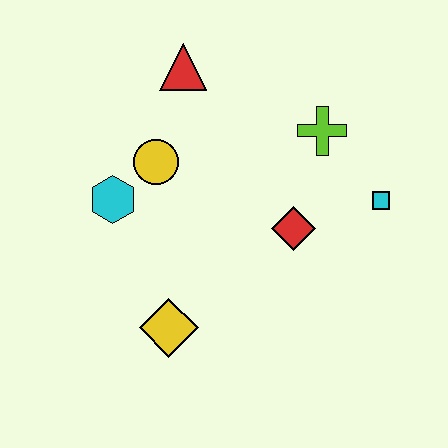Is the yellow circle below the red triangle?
Yes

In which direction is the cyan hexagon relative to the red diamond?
The cyan hexagon is to the left of the red diamond.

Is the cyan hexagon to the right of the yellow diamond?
No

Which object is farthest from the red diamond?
The red triangle is farthest from the red diamond.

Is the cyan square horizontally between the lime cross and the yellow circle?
No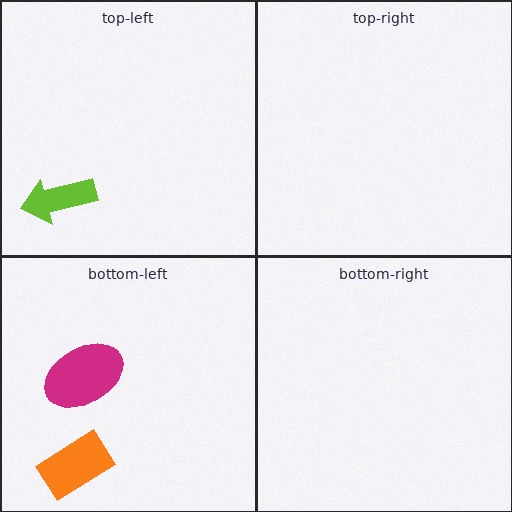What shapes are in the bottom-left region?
The orange rectangle, the magenta ellipse.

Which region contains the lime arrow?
The top-left region.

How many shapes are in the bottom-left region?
2.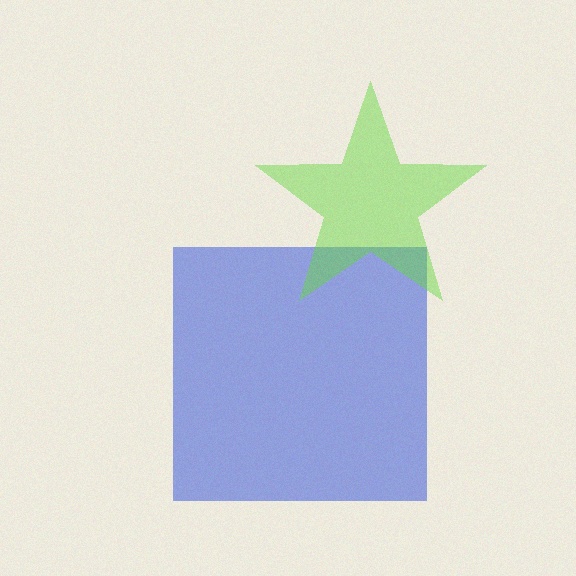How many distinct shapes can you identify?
There are 2 distinct shapes: a blue square, a lime star.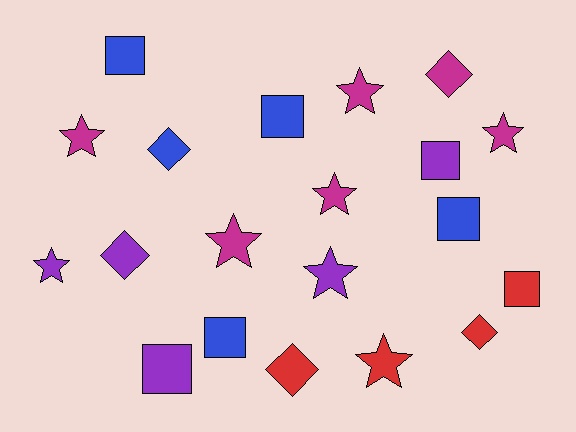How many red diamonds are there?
There are 2 red diamonds.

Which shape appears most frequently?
Star, with 8 objects.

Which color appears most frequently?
Magenta, with 6 objects.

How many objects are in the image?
There are 20 objects.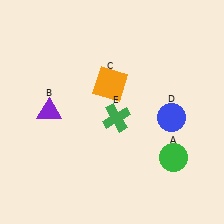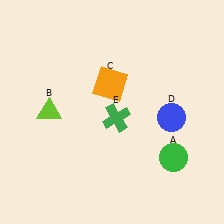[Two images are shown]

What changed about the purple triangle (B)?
In Image 1, B is purple. In Image 2, it changed to lime.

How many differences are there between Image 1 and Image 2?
There is 1 difference between the two images.